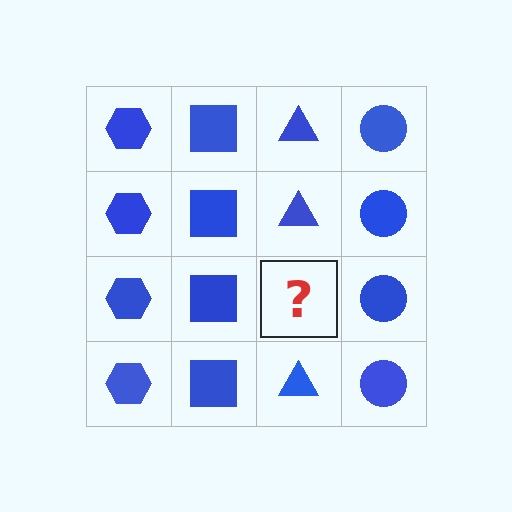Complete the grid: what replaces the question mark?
The question mark should be replaced with a blue triangle.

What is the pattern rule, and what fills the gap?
The rule is that each column has a consistent shape. The gap should be filled with a blue triangle.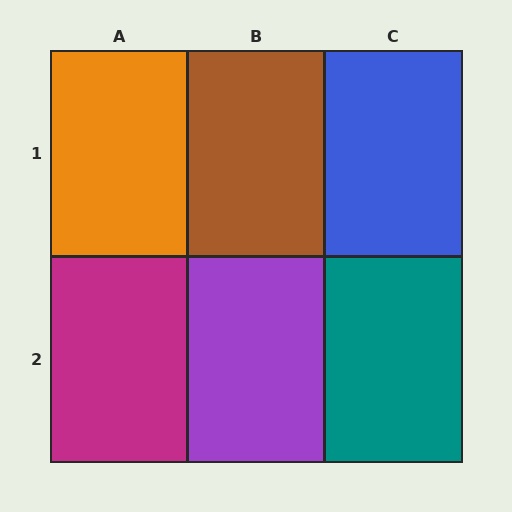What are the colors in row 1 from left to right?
Orange, brown, blue.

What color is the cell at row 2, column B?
Purple.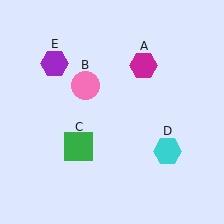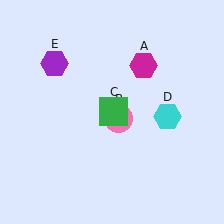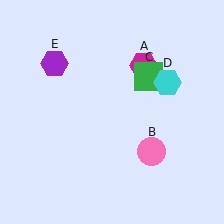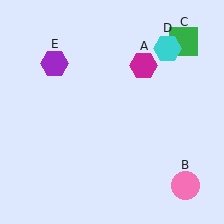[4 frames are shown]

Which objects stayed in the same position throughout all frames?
Magenta hexagon (object A) and purple hexagon (object E) remained stationary.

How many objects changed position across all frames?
3 objects changed position: pink circle (object B), green square (object C), cyan hexagon (object D).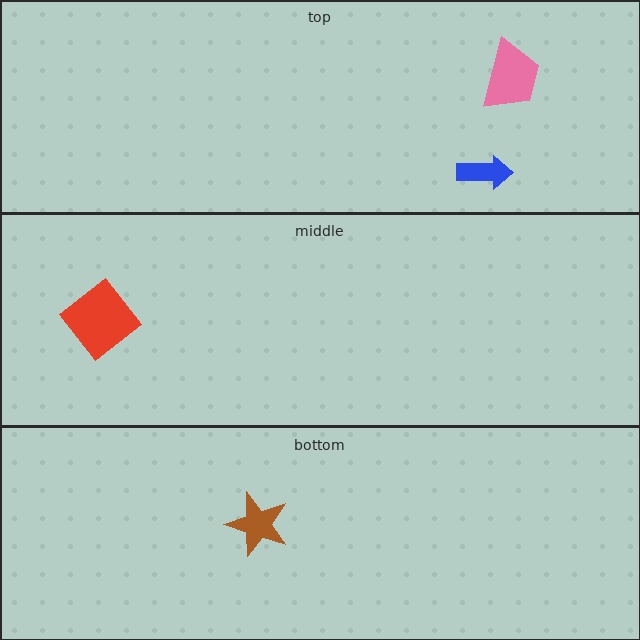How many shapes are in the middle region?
1.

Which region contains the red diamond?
The middle region.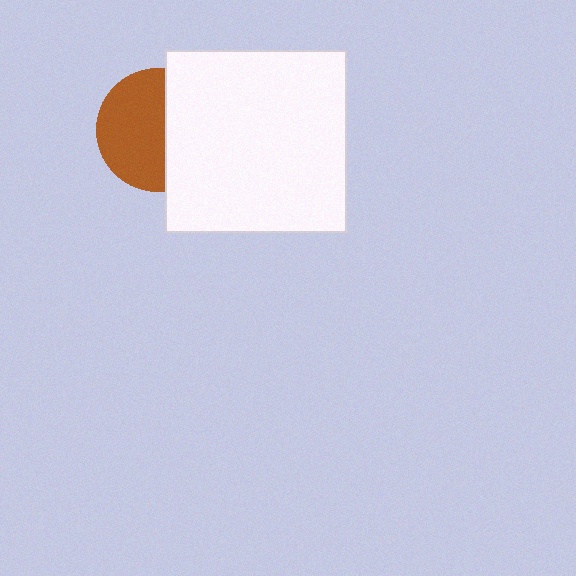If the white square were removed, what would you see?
You would see the complete brown circle.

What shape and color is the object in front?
The object in front is a white square.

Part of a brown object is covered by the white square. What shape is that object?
It is a circle.